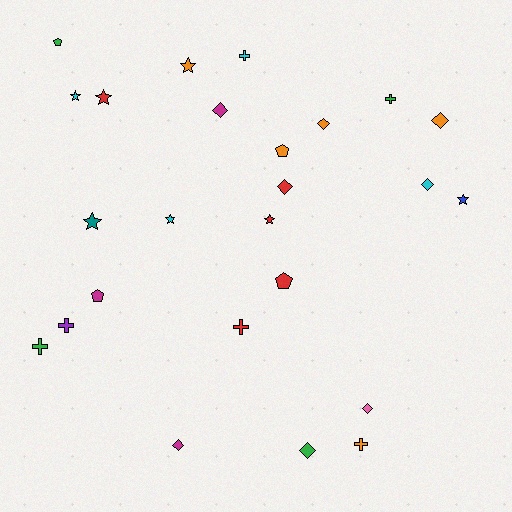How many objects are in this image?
There are 25 objects.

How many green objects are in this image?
There are 4 green objects.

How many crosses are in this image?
There are 6 crosses.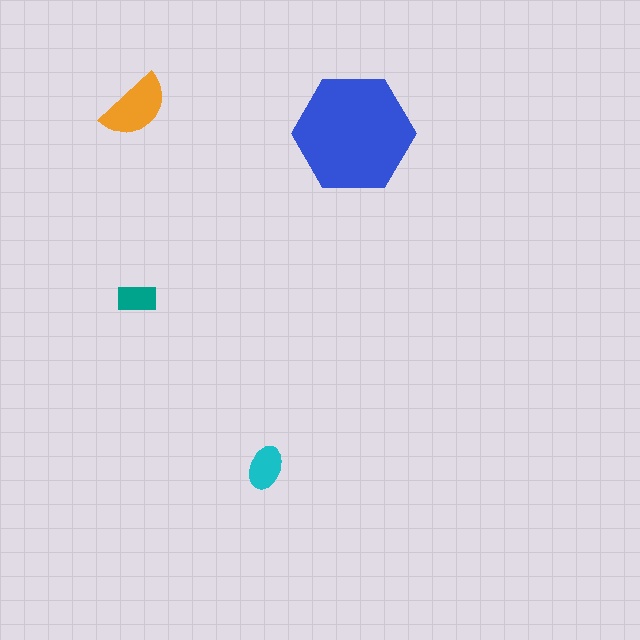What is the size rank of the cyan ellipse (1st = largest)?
3rd.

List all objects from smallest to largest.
The teal rectangle, the cyan ellipse, the orange semicircle, the blue hexagon.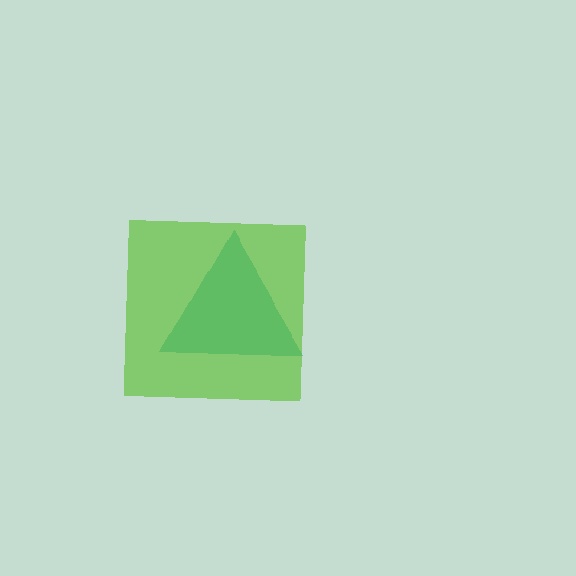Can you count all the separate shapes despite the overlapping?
Yes, there are 2 separate shapes.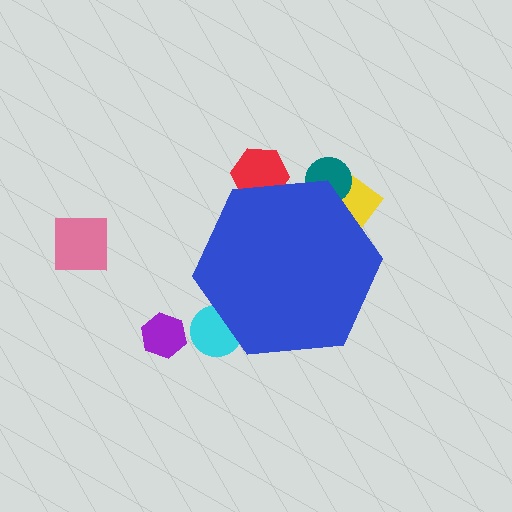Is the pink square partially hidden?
No, the pink square is fully visible.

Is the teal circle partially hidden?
Yes, the teal circle is partially hidden behind the blue hexagon.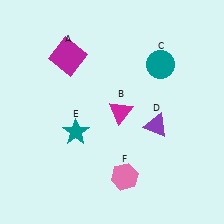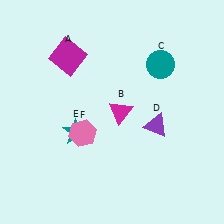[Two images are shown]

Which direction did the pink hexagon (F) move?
The pink hexagon (F) moved up.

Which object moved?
The pink hexagon (F) moved up.